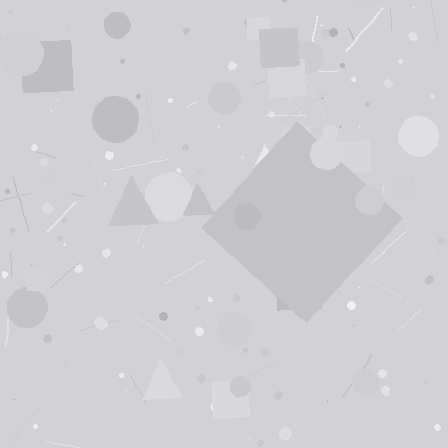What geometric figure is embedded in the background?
A diamond is embedded in the background.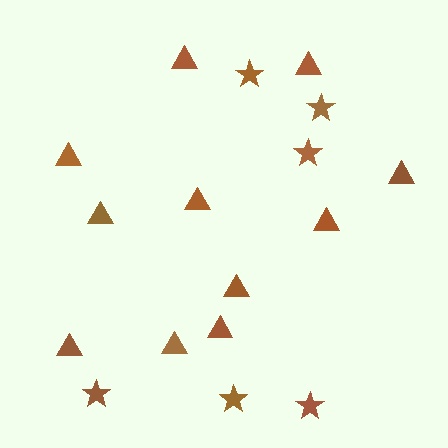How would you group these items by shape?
There are 2 groups: one group of triangles (11) and one group of stars (6).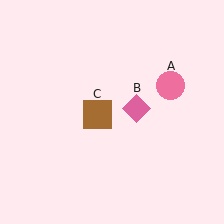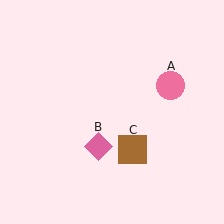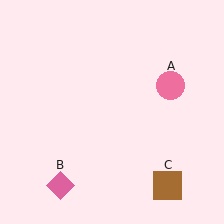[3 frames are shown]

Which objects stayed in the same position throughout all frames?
Pink circle (object A) remained stationary.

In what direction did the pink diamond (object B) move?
The pink diamond (object B) moved down and to the left.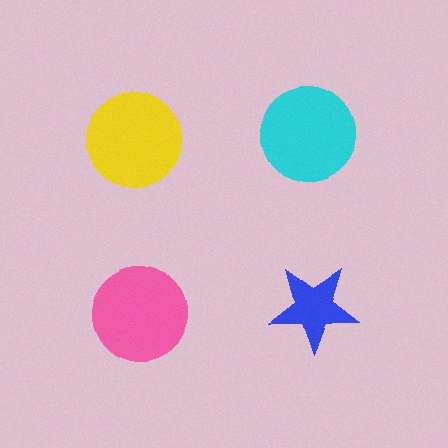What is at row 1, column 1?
A yellow circle.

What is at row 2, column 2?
A blue star.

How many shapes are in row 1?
2 shapes.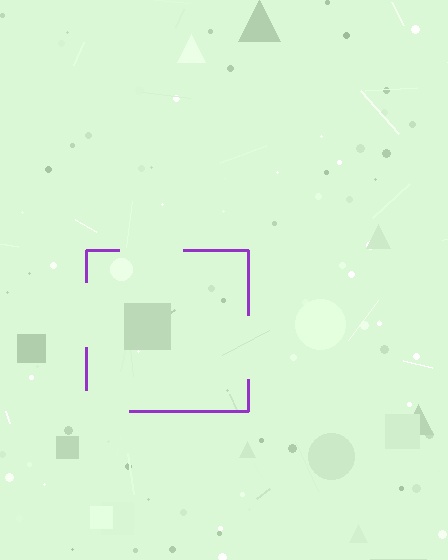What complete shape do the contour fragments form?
The contour fragments form a square.